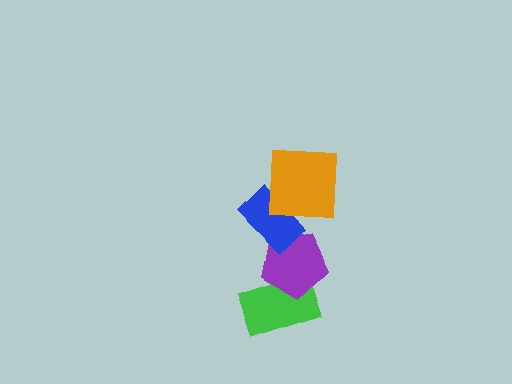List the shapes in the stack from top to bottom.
From top to bottom: the orange square, the blue rectangle, the purple pentagon, the green rectangle.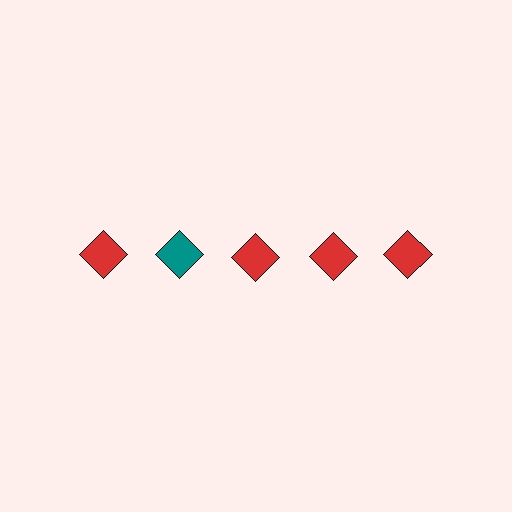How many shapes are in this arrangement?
There are 5 shapes arranged in a grid pattern.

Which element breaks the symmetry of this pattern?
The teal diamond in the top row, second from left column breaks the symmetry. All other shapes are red diamonds.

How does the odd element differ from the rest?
It has a different color: teal instead of red.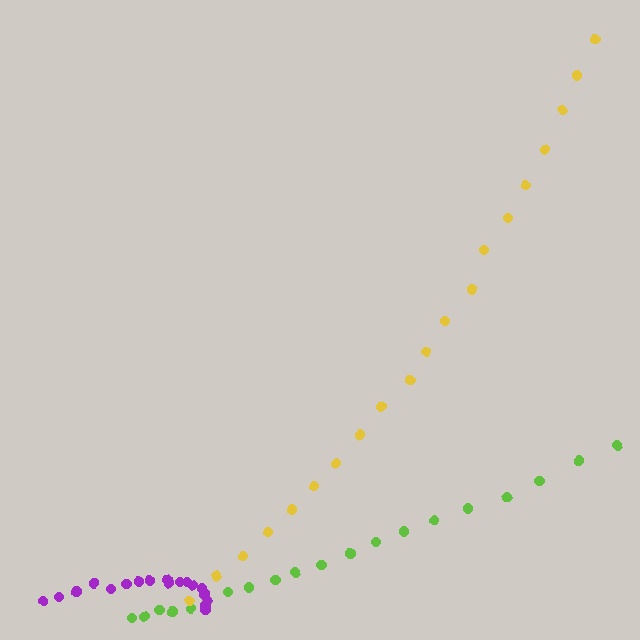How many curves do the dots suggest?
There are 3 distinct paths.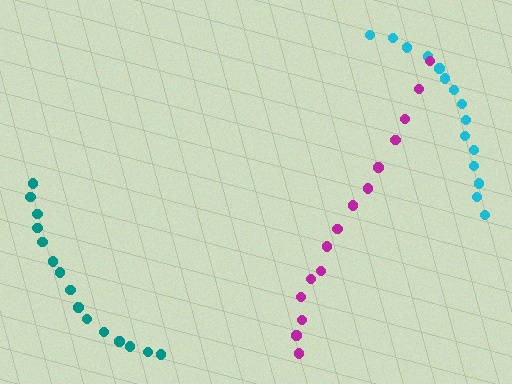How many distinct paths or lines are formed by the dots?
There are 3 distinct paths.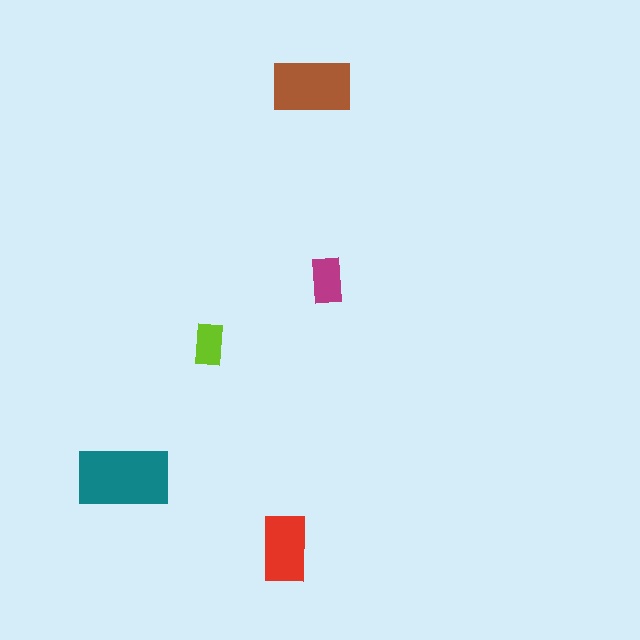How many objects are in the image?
There are 5 objects in the image.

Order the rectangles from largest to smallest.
the teal one, the brown one, the red one, the magenta one, the lime one.